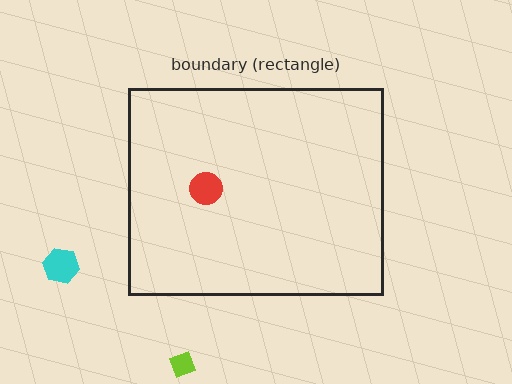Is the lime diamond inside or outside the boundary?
Outside.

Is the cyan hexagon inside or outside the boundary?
Outside.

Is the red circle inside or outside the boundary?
Inside.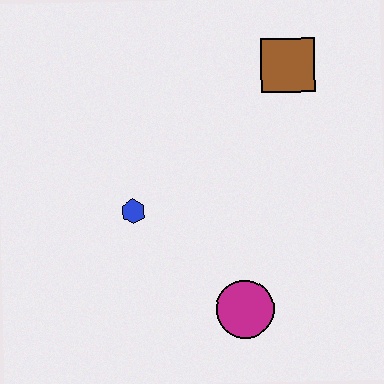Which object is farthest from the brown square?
The magenta circle is farthest from the brown square.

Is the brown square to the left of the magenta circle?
No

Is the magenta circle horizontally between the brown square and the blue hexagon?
Yes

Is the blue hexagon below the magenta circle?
No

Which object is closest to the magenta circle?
The blue hexagon is closest to the magenta circle.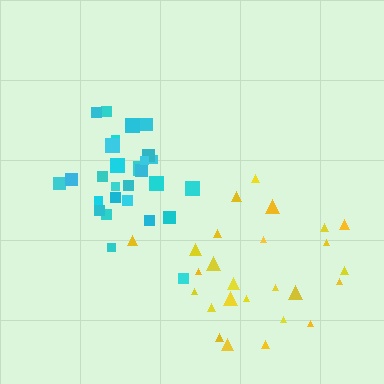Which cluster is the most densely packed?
Cyan.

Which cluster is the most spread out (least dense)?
Yellow.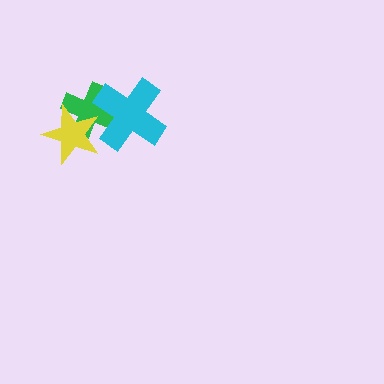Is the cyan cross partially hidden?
No, no other shape covers it.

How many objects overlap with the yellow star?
2 objects overlap with the yellow star.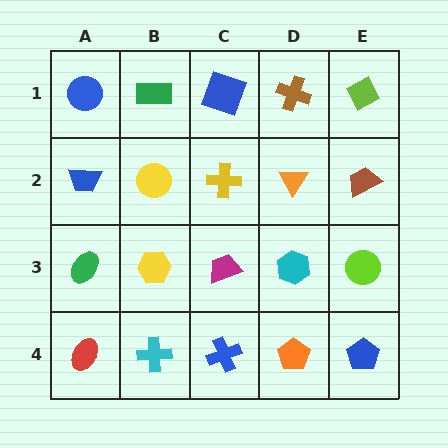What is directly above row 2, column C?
A blue square.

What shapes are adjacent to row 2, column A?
A blue circle (row 1, column A), a green ellipse (row 3, column A), a yellow circle (row 2, column B).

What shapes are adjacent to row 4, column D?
A cyan hexagon (row 3, column D), a blue cross (row 4, column C), a blue pentagon (row 4, column E).